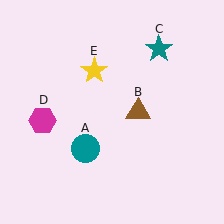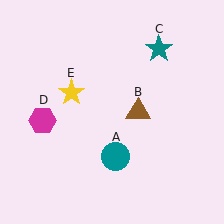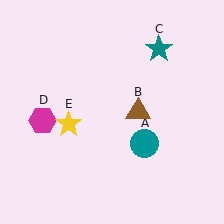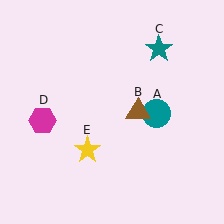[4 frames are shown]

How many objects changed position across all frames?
2 objects changed position: teal circle (object A), yellow star (object E).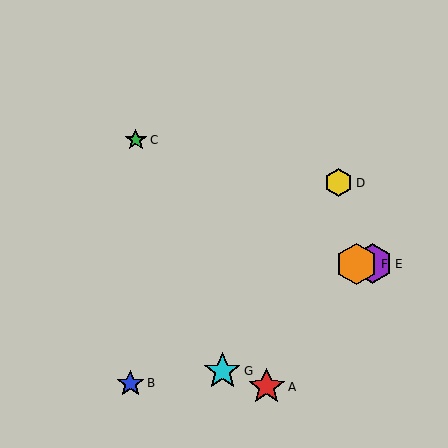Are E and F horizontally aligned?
Yes, both are at y≈264.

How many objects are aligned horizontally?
2 objects (E, F) are aligned horizontally.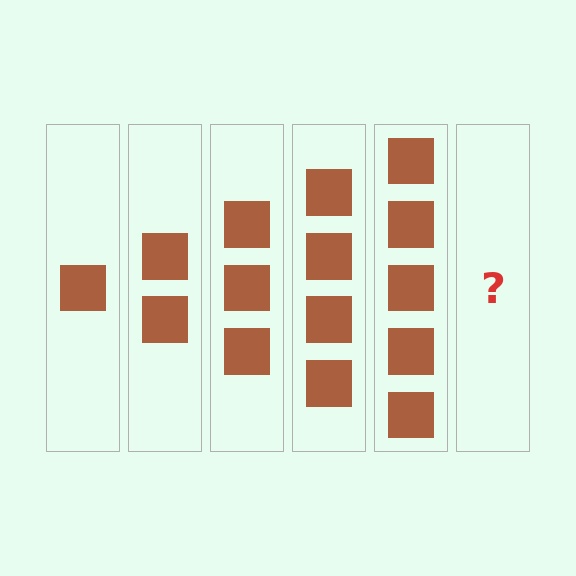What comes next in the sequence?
The next element should be 6 squares.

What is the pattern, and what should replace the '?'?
The pattern is that each step adds one more square. The '?' should be 6 squares.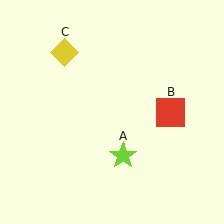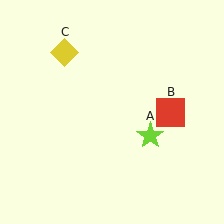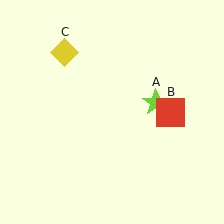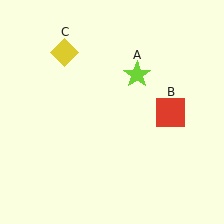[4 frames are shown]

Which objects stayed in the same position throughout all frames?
Red square (object B) and yellow diamond (object C) remained stationary.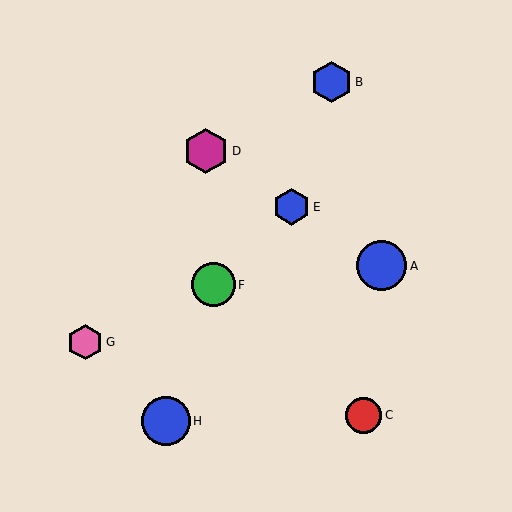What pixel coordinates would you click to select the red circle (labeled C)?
Click at (363, 415) to select the red circle C.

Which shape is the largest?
The blue circle (labeled A) is the largest.